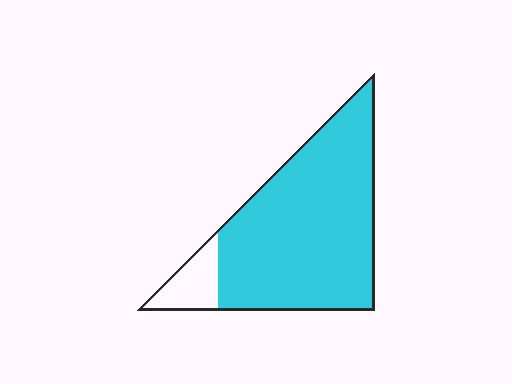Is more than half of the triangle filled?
Yes.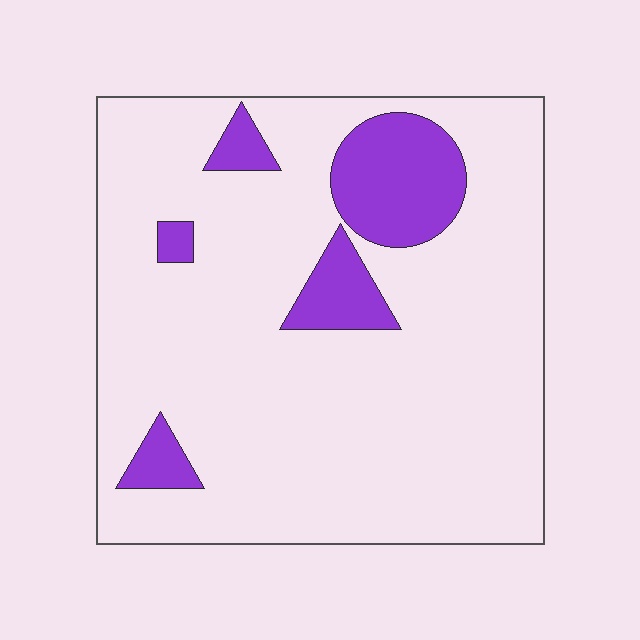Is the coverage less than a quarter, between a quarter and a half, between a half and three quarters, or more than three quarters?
Less than a quarter.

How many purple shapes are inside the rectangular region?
5.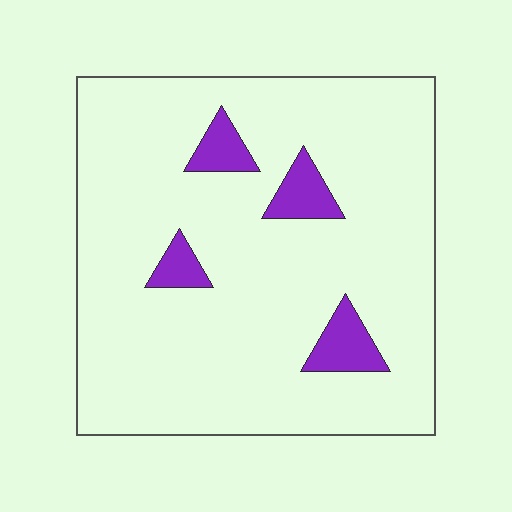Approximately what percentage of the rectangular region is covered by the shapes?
Approximately 10%.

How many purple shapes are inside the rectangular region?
4.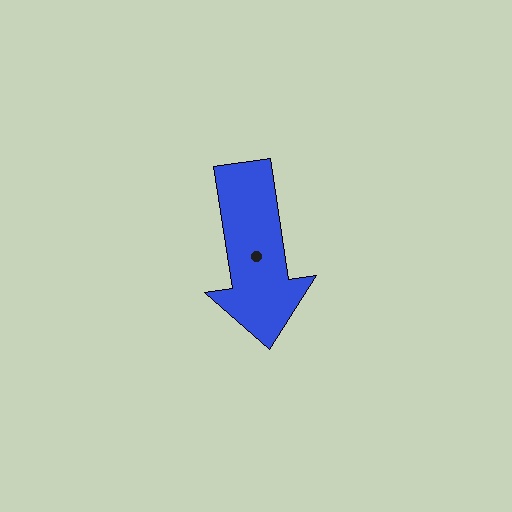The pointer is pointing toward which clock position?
Roughly 6 o'clock.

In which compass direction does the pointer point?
South.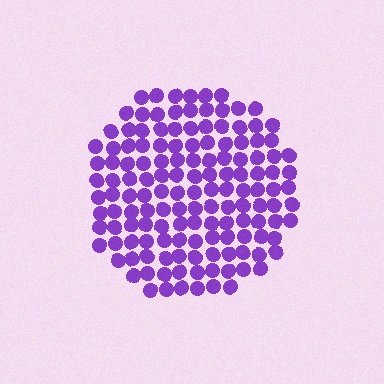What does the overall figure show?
The overall figure shows a circle.